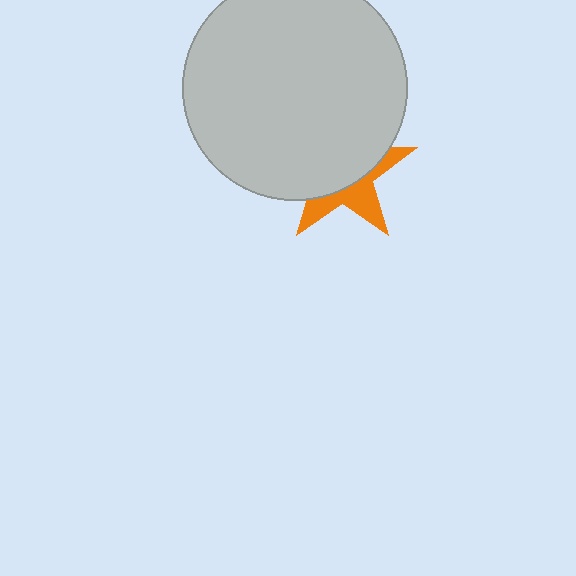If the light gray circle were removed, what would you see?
You would see the complete orange star.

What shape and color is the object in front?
The object in front is a light gray circle.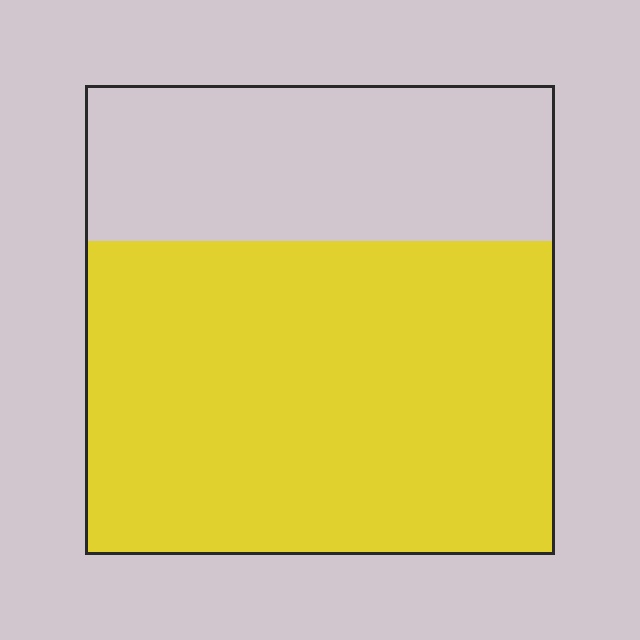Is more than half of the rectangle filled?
Yes.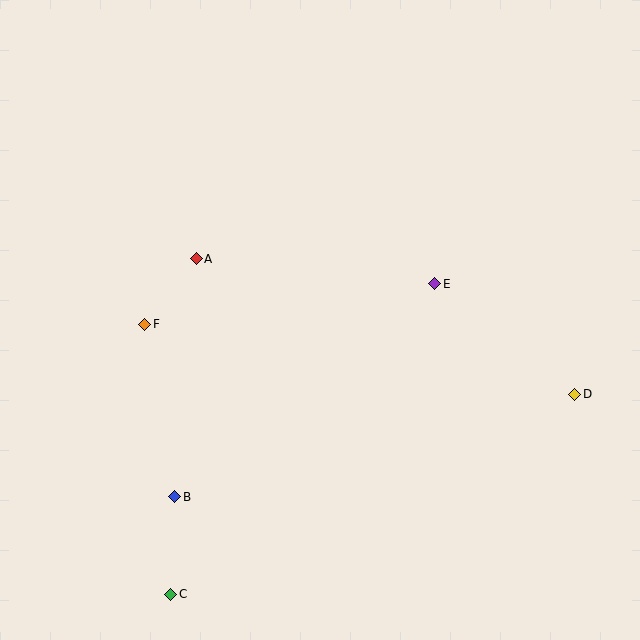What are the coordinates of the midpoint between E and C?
The midpoint between E and C is at (303, 439).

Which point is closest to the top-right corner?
Point E is closest to the top-right corner.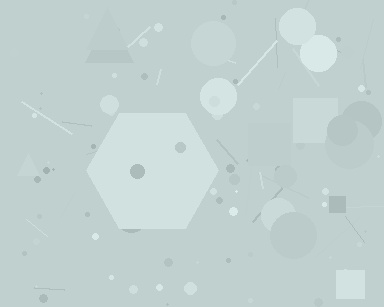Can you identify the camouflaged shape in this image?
The camouflaged shape is a hexagon.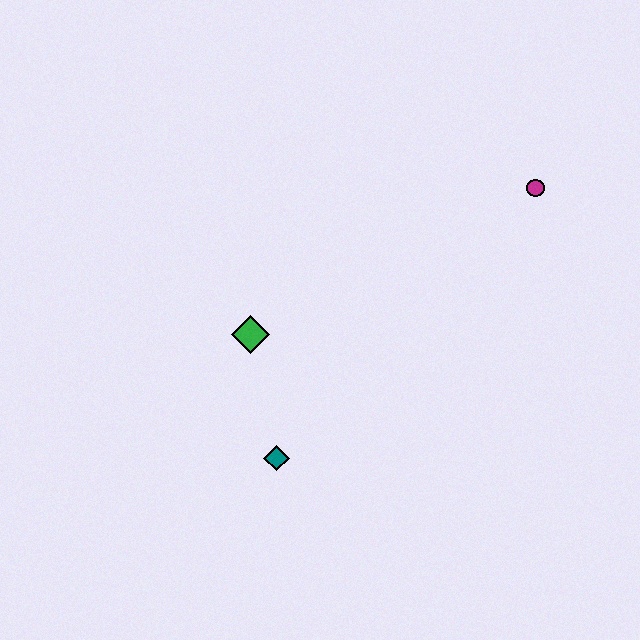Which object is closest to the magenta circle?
The green diamond is closest to the magenta circle.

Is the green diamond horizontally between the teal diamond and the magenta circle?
No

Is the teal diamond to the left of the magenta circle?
Yes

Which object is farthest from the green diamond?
The magenta circle is farthest from the green diamond.